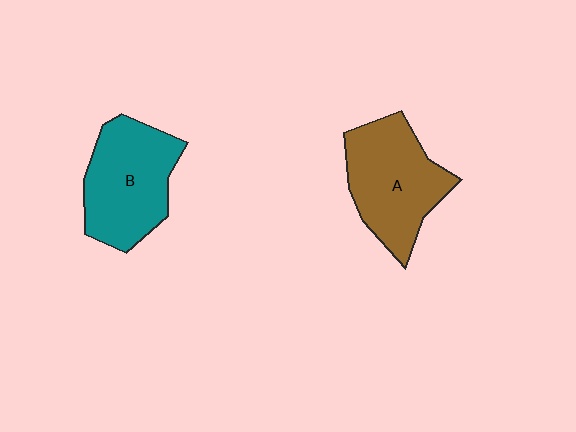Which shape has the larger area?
Shape A (brown).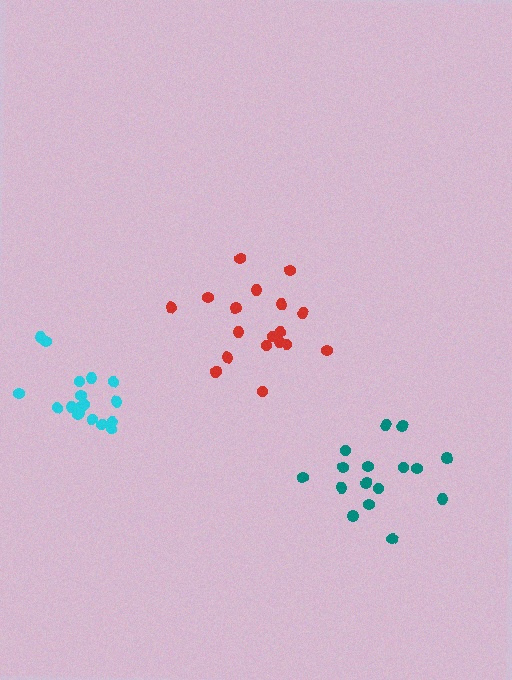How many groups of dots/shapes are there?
There are 3 groups.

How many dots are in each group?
Group 1: 16 dots, Group 2: 19 dots, Group 3: 18 dots (53 total).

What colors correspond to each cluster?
The clusters are colored: teal, red, cyan.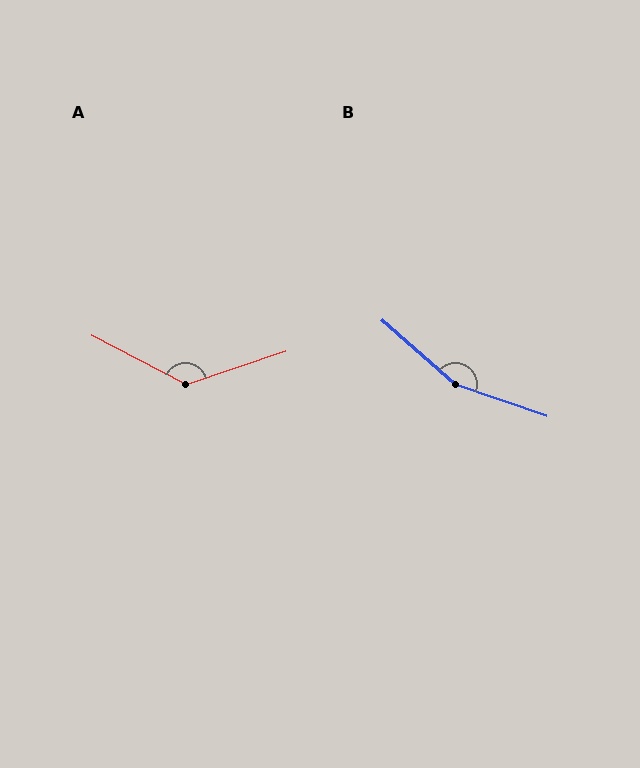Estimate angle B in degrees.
Approximately 158 degrees.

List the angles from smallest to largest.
A (134°), B (158°).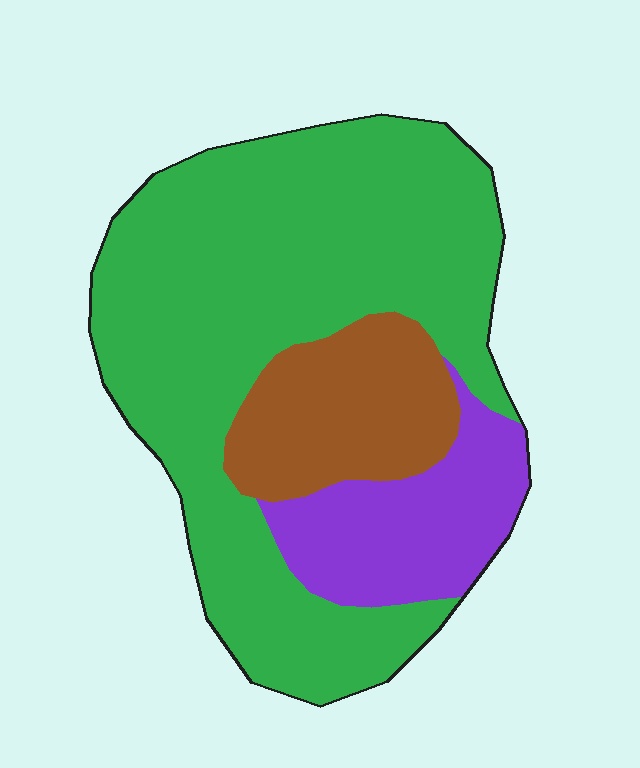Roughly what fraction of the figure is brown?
Brown takes up about one sixth (1/6) of the figure.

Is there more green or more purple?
Green.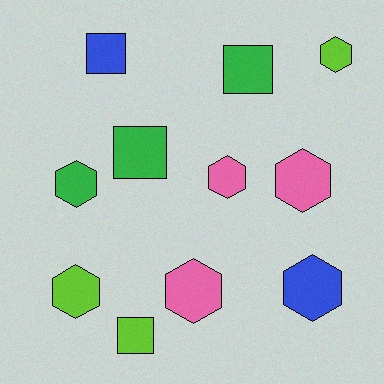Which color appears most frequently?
Lime, with 3 objects.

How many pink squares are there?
There are no pink squares.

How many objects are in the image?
There are 11 objects.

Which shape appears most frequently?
Hexagon, with 7 objects.